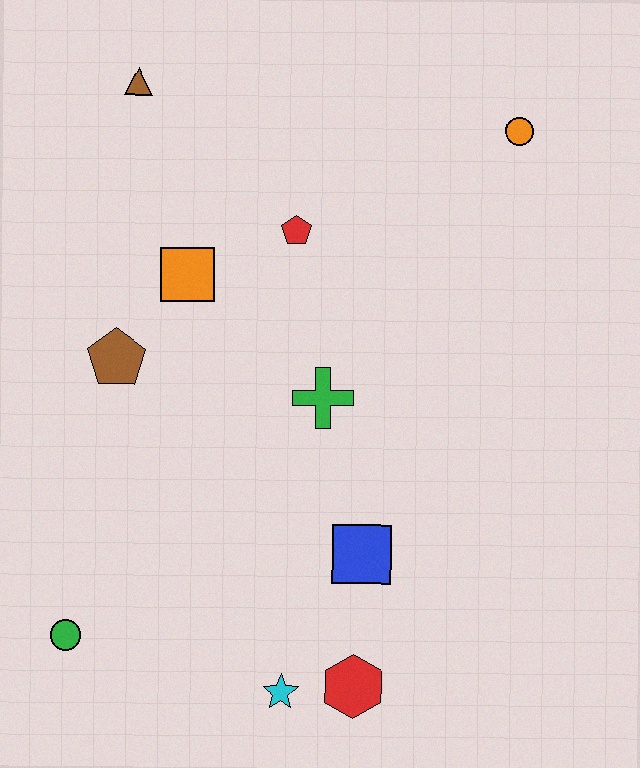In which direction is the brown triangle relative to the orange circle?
The brown triangle is to the left of the orange circle.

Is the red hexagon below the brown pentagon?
Yes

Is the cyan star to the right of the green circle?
Yes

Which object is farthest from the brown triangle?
The red hexagon is farthest from the brown triangle.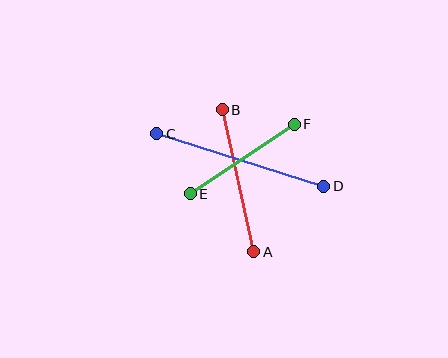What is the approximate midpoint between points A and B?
The midpoint is at approximately (238, 181) pixels.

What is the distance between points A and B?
The distance is approximately 145 pixels.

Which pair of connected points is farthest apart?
Points C and D are farthest apart.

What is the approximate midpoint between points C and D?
The midpoint is at approximately (240, 160) pixels.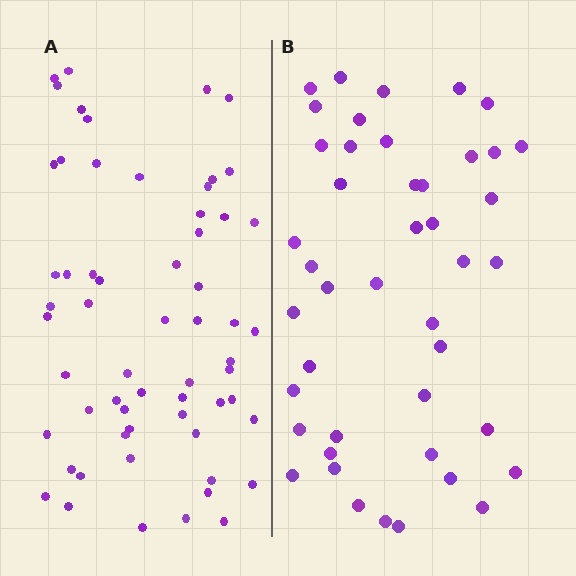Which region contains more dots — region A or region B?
Region A (the left region) has more dots.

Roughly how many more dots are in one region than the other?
Region A has approximately 15 more dots than region B.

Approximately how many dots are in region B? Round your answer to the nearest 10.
About 40 dots. (The exact count is 44, which rounds to 40.)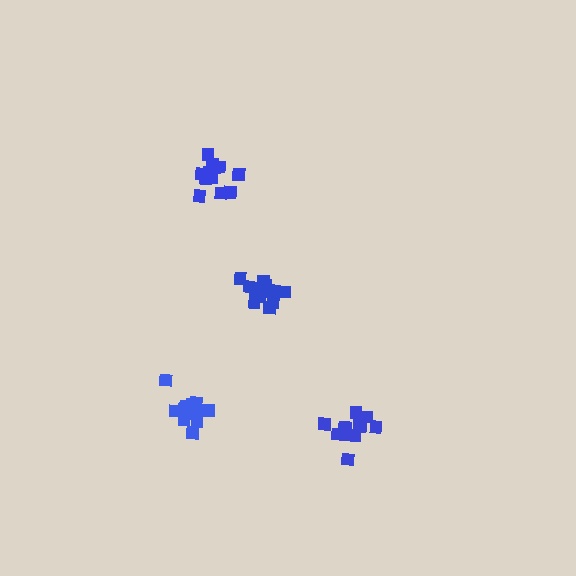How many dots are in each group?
Group 1: 13 dots, Group 2: 13 dots, Group 3: 14 dots, Group 4: 13 dots (53 total).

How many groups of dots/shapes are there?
There are 4 groups.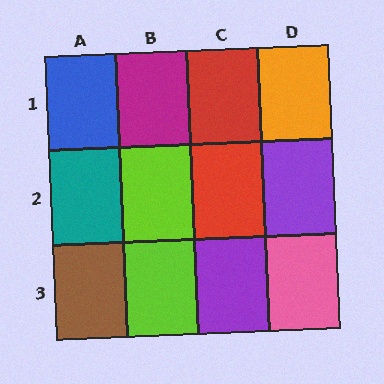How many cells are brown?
1 cell is brown.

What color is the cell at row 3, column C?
Purple.